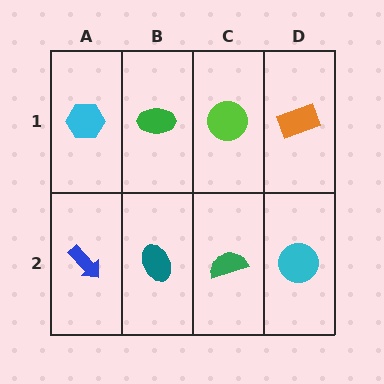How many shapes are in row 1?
4 shapes.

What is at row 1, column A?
A cyan hexagon.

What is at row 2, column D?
A cyan circle.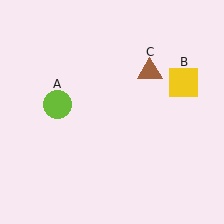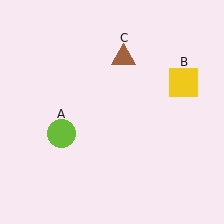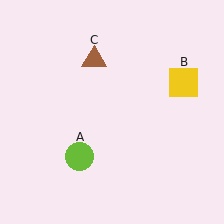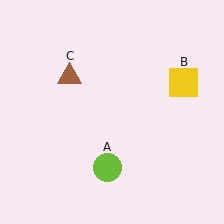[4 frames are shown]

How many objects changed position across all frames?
2 objects changed position: lime circle (object A), brown triangle (object C).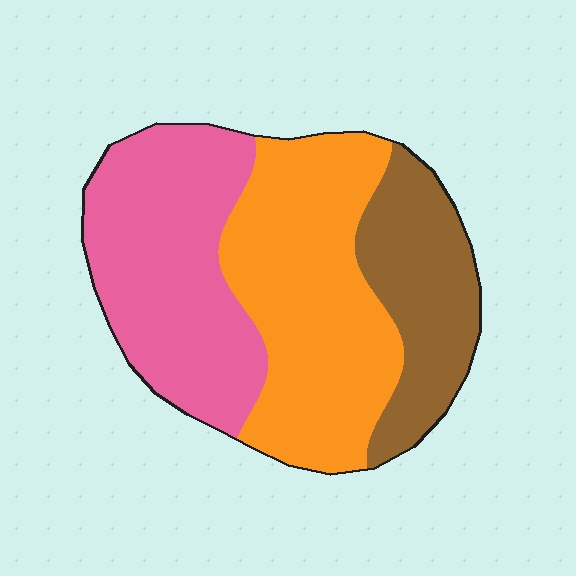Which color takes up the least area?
Brown, at roughly 20%.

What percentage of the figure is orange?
Orange takes up about two fifths (2/5) of the figure.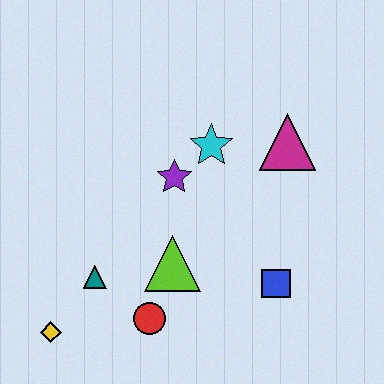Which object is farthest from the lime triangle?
The magenta triangle is farthest from the lime triangle.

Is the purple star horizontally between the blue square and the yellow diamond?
Yes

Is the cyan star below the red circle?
No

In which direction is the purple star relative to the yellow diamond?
The purple star is above the yellow diamond.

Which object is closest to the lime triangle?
The red circle is closest to the lime triangle.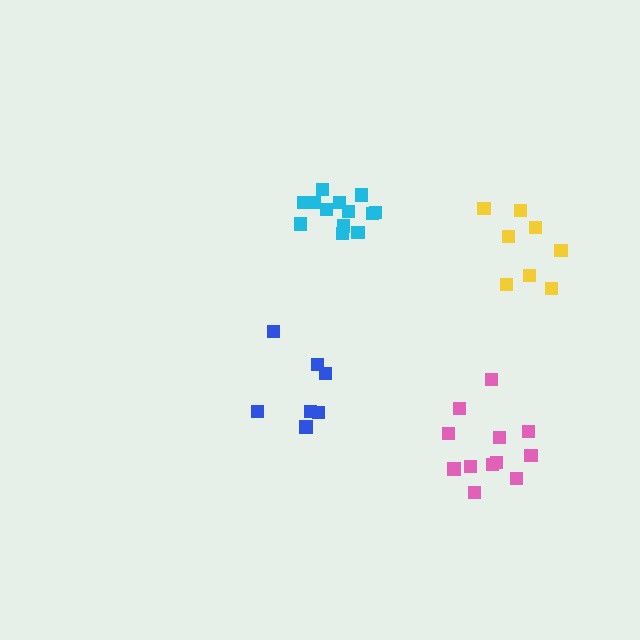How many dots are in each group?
Group 1: 12 dots, Group 2: 7 dots, Group 3: 13 dots, Group 4: 8 dots (40 total).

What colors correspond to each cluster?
The clusters are colored: pink, blue, cyan, yellow.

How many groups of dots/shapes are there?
There are 4 groups.